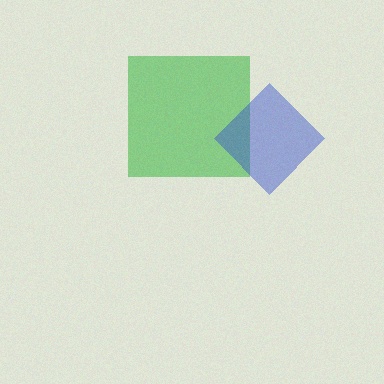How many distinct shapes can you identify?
There are 2 distinct shapes: a green square, a blue diamond.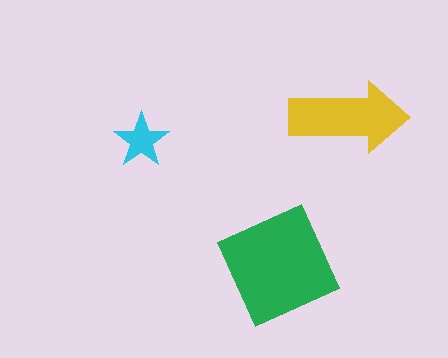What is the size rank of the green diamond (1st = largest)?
1st.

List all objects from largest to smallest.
The green diamond, the yellow arrow, the cyan star.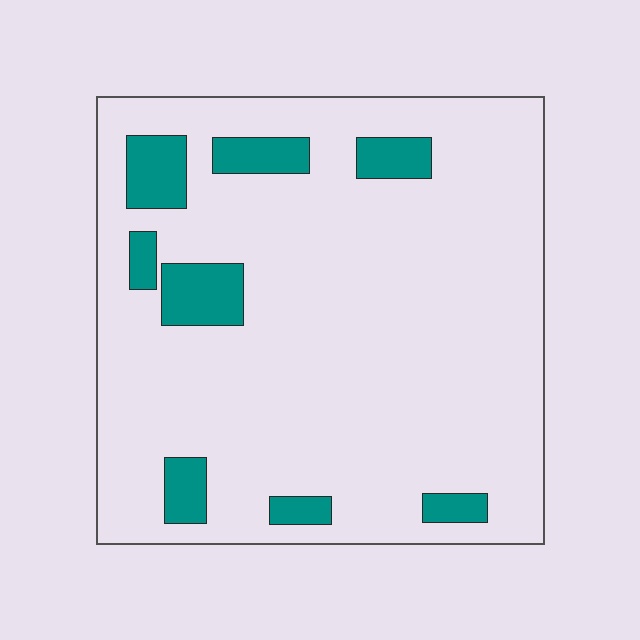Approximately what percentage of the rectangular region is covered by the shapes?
Approximately 10%.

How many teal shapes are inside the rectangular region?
8.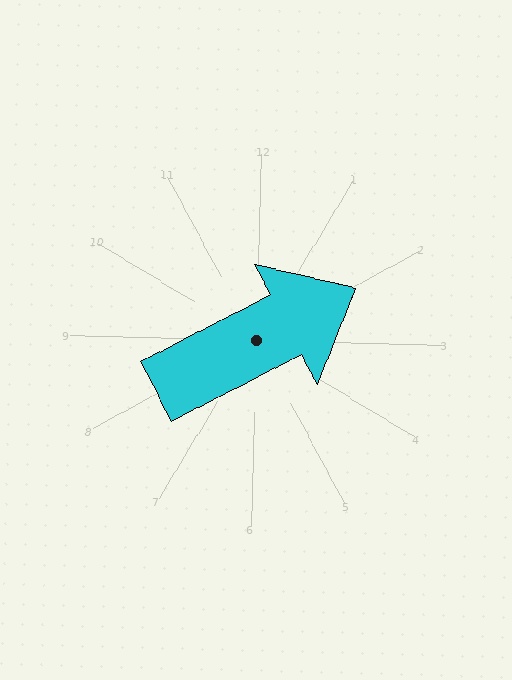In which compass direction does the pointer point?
Northeast.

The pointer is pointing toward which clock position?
Roughly 2 o'clock.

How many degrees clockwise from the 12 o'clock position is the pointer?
Approximately 61 degrees.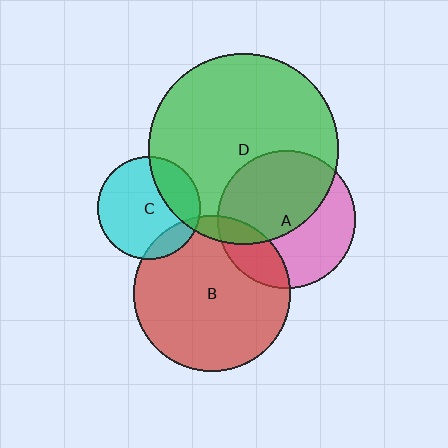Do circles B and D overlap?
Yes.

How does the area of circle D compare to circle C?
Approximately 3.4 times.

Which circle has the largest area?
Circle D (green).